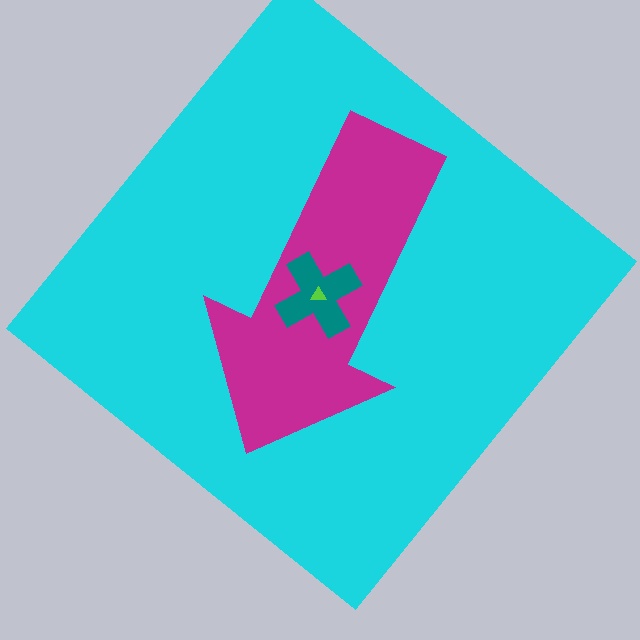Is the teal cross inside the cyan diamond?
Yes.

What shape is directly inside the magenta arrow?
The teal cross.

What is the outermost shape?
The cyan diamond.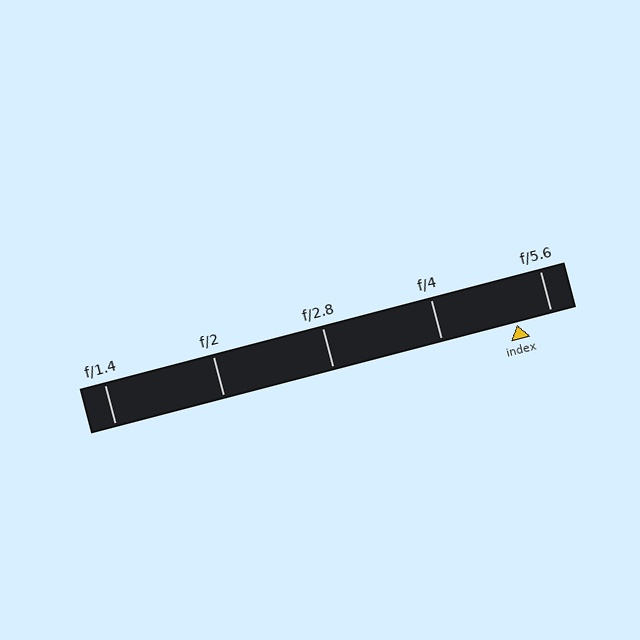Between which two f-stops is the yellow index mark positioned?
The index mark is between f/4 and f/5.6.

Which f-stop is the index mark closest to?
The index mark is closest to f/5.6.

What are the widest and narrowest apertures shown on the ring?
The widest aperture shown is f/1.4 and the narrowest is f/5.6.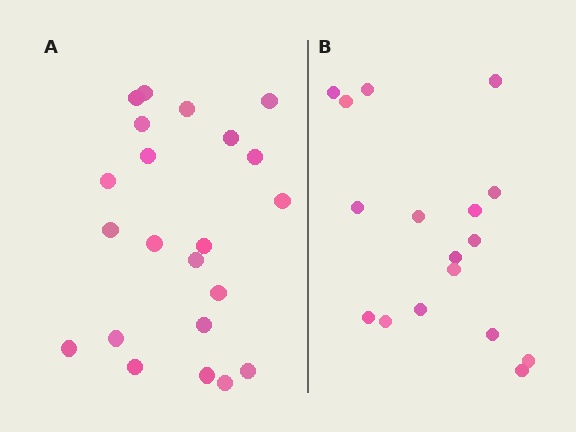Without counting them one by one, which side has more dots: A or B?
Region A (the left region) has more dots.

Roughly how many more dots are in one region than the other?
Region A has about 5 more dots than region B.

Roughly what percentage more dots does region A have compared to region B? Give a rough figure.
About 30% more.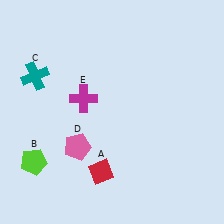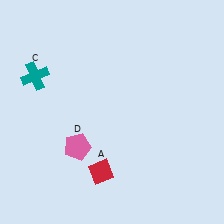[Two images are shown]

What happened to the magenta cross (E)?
The magenta cross (E) was removed in Image 2. It was in the top-left area of Image 1.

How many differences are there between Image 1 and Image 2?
There are 2 differences between the two images.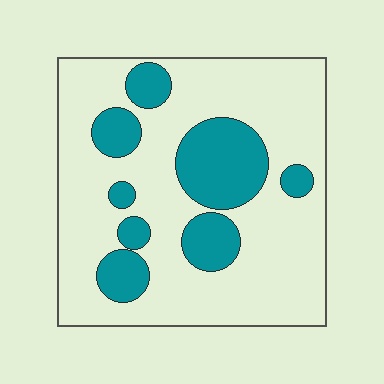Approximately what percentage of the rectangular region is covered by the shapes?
Approximately 25%.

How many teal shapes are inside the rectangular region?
8.